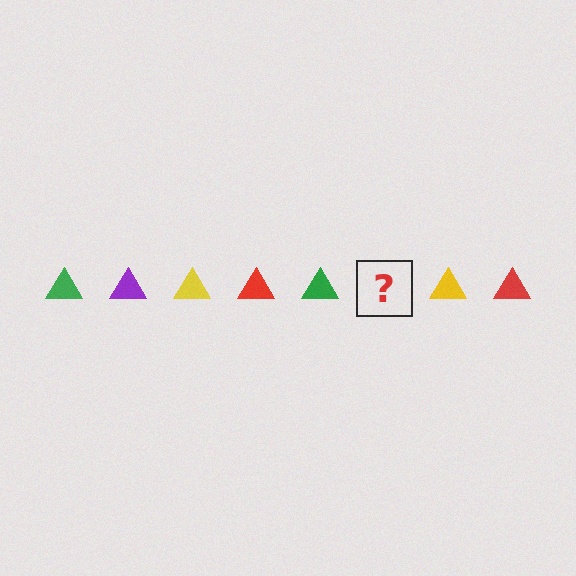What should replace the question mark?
The question mark should be replaced with a purple triangle.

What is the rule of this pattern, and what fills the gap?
The rule is that the pattern cycles through green, purple, yellow, red triangles. The gap should be filled with a purple triangle.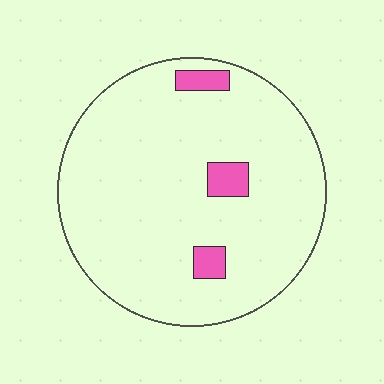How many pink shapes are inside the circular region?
3.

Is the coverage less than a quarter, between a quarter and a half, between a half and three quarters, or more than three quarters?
Less than a quarter.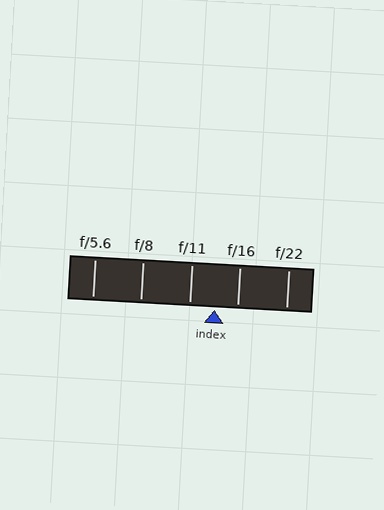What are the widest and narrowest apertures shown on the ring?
The widest aperture shown is f/5.6 and the narrowest is f/22.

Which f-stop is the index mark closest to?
The index mark is closest to f/16.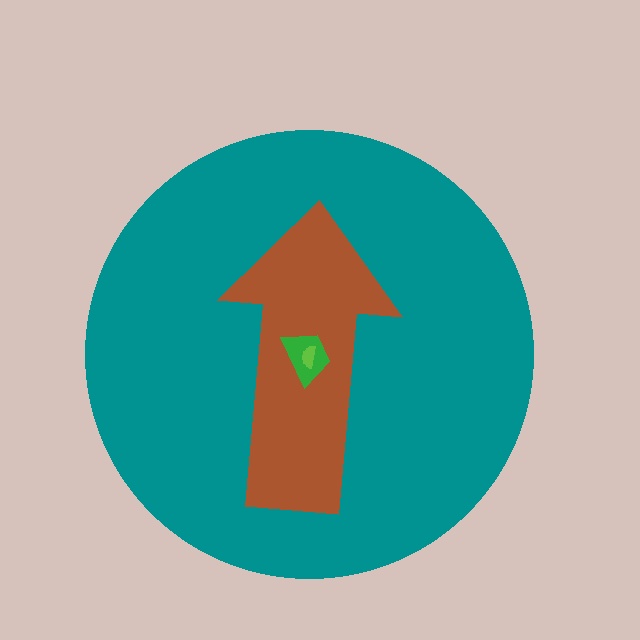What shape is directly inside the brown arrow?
The green trapezoid.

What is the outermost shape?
The teal circle.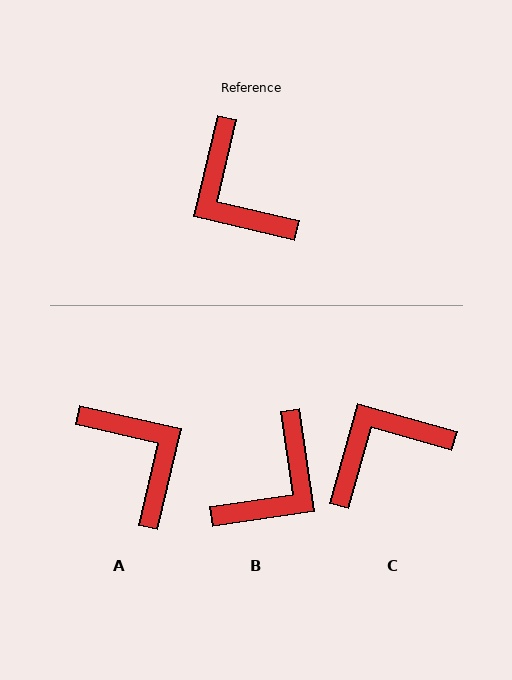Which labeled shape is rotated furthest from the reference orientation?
A, about 180 degrees away.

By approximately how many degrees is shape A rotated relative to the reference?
Approximately 180 degrees clockwise.